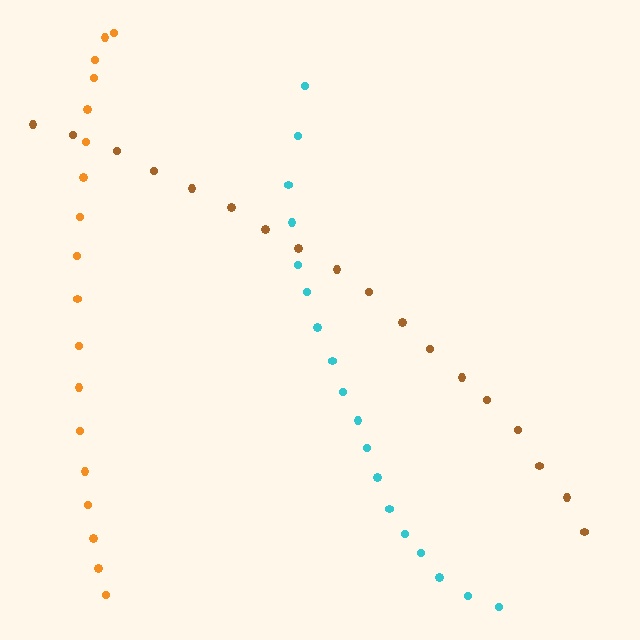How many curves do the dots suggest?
There are 3 distinct paths.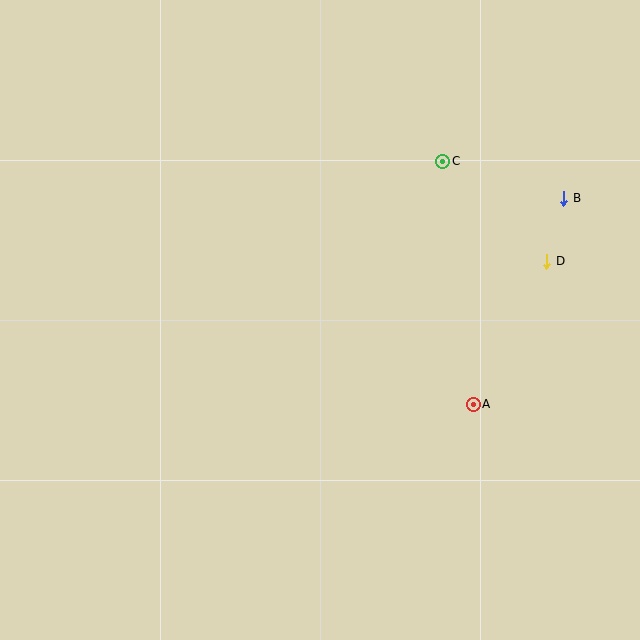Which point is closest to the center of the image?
Point A at (473, 404) is closest to the center.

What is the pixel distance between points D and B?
The distance between D and B is 65 pixels.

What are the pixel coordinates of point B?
Point B is at (564, 198).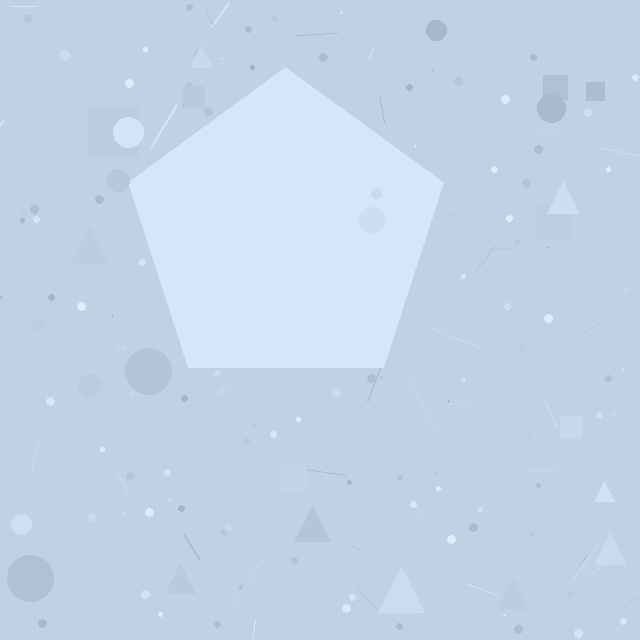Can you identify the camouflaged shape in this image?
The camouflaged shape is a pentagon.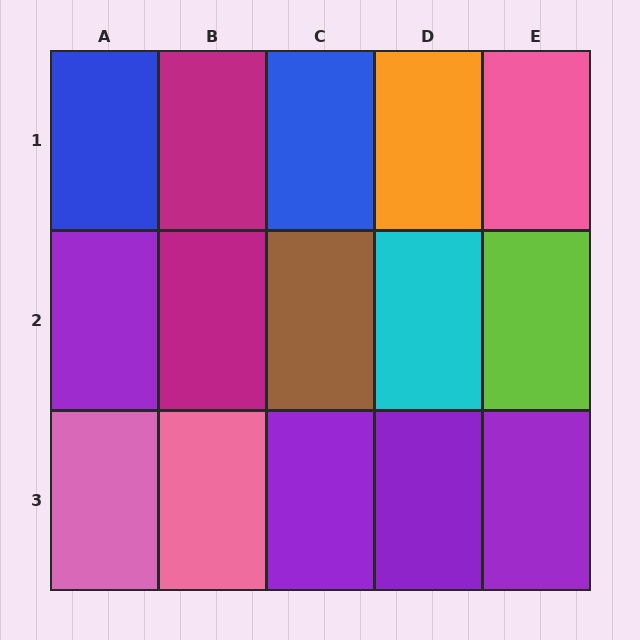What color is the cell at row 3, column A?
Pink.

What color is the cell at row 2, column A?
Purple.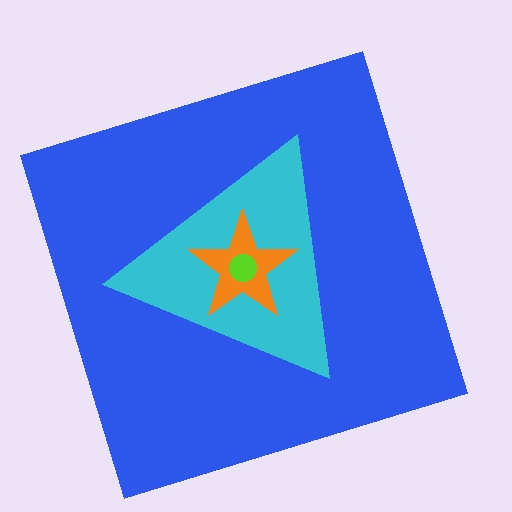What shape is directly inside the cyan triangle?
The orange star.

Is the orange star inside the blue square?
Yes.